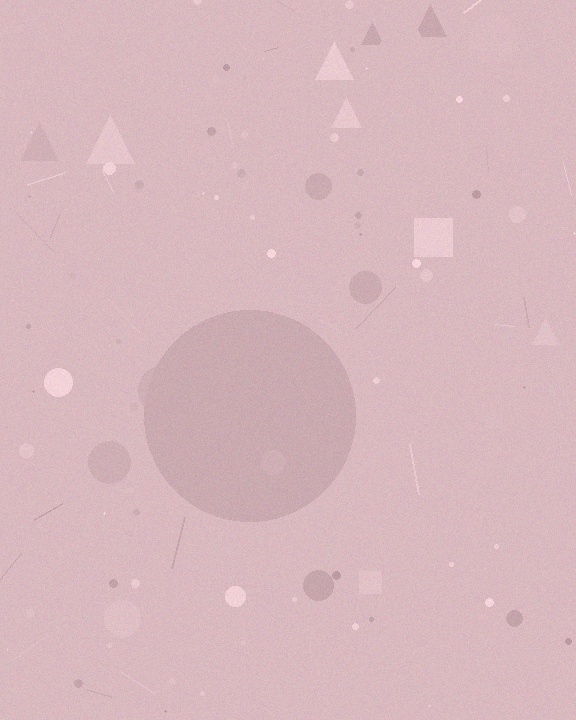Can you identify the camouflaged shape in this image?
The camouflaged shape is a circle.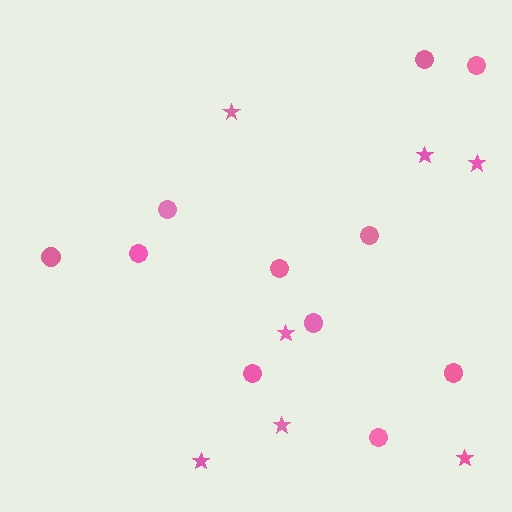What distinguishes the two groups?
There are 2 groups: one group of stars (7) and one group of circles (11).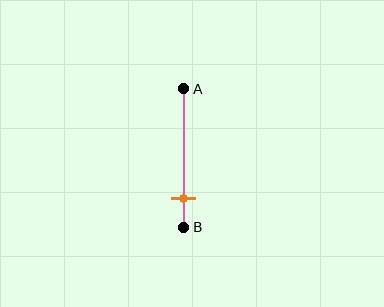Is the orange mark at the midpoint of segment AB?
No, the mark is at about 80% from A, not at the 50% midpoint.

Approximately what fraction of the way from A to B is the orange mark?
The orange mark is approximately 80% of the way from A to B.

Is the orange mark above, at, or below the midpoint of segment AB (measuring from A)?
The orange mark is below the midpoint of segment AB.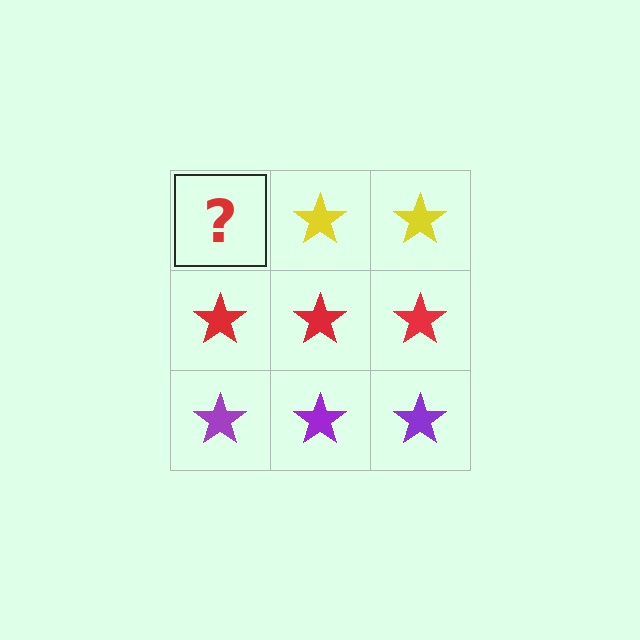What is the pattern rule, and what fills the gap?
The rule is that each row has a consistent color. The gap should be filled with a yellow star.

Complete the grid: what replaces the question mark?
The question mark should be replaced with a yellow star.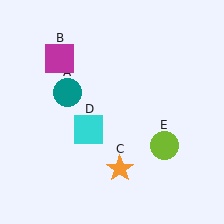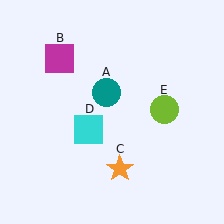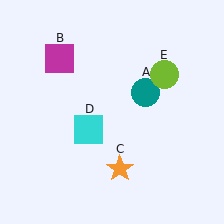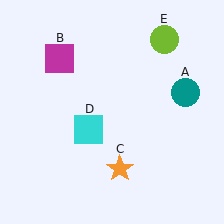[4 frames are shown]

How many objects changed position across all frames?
2 objects changed position: teal circle (object A), lime circle (object E).